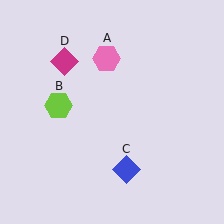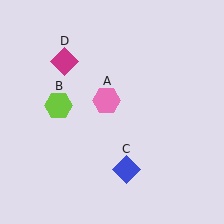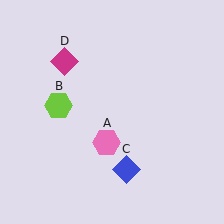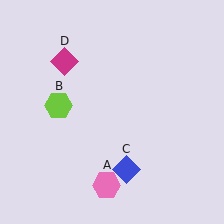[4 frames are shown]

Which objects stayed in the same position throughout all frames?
Lime hexagon (object B) and blue diamond (object C) and magenta diamond (object D) remained stationary.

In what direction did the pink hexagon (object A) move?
The pink hexagon (object A) moved down.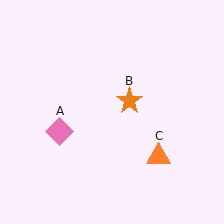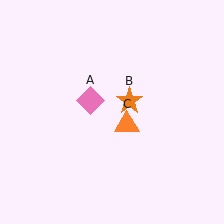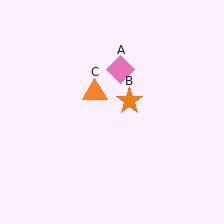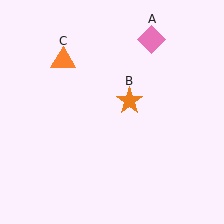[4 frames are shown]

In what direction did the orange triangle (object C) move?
The orange triangle (object C) moved up and to the left.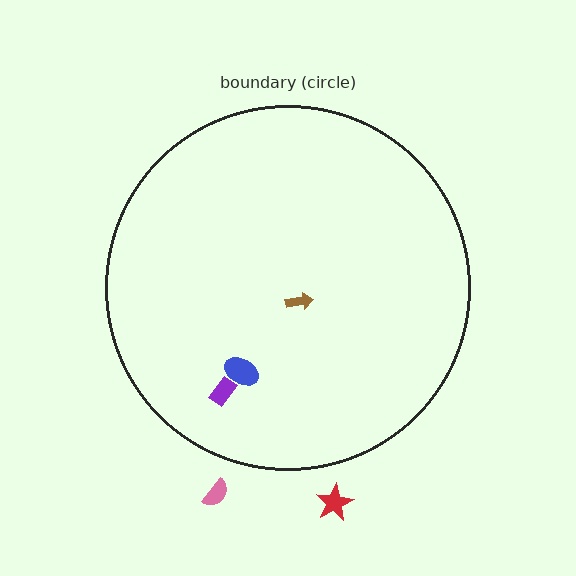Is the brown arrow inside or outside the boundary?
Inside.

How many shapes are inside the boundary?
3 inside, 2 outside.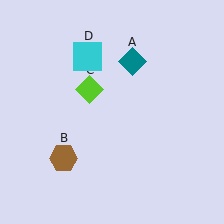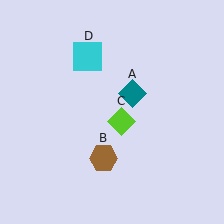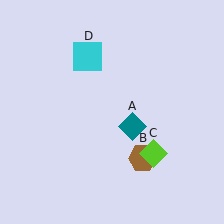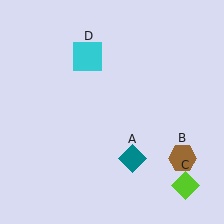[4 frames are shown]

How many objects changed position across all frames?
3 objects changed position: teal diamond (object A), brown hexagon (object B), lime diamond (object C).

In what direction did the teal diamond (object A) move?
The teal diamond (object A) moved down.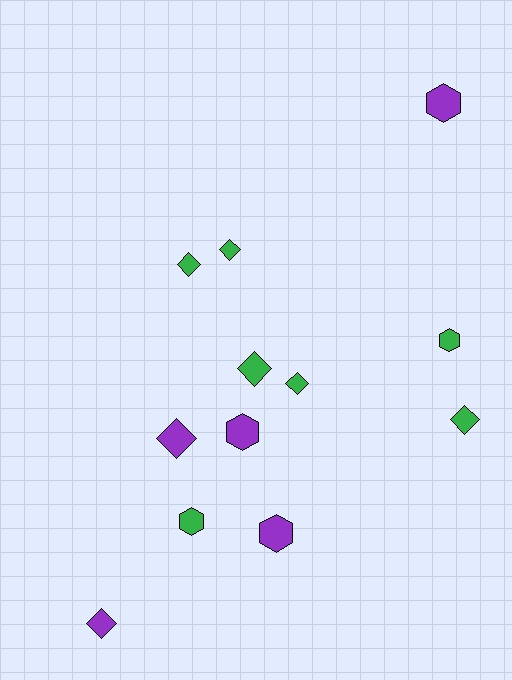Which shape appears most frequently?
Diamond, with 7 objects.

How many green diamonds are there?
There are 5 green diamonds.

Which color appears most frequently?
Green, with 7 objects.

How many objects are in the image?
There are 12 objects.